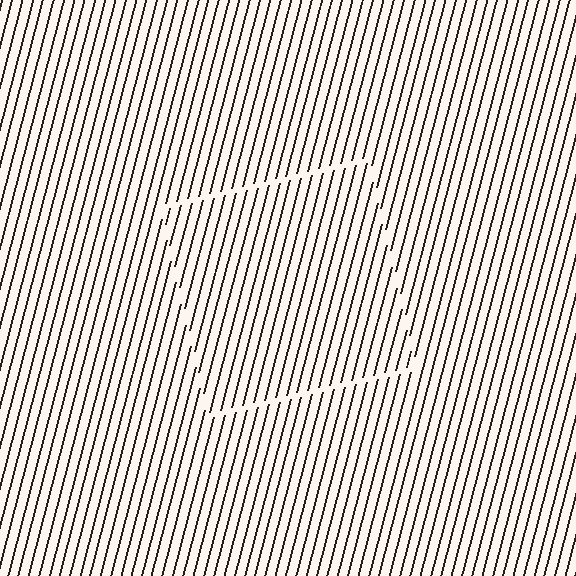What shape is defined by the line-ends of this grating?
An illusory square. The interior of the shape contains the same grating, shifted by half a period — the contour is defined by the phase discontinuity where line-ends from the inner and outer gratings abut.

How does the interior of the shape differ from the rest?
The interior of the shape contains the same grating, shifted by half a period — the contour is defined by the phase discontinuity where line-ends from the inner and outer gratings abut.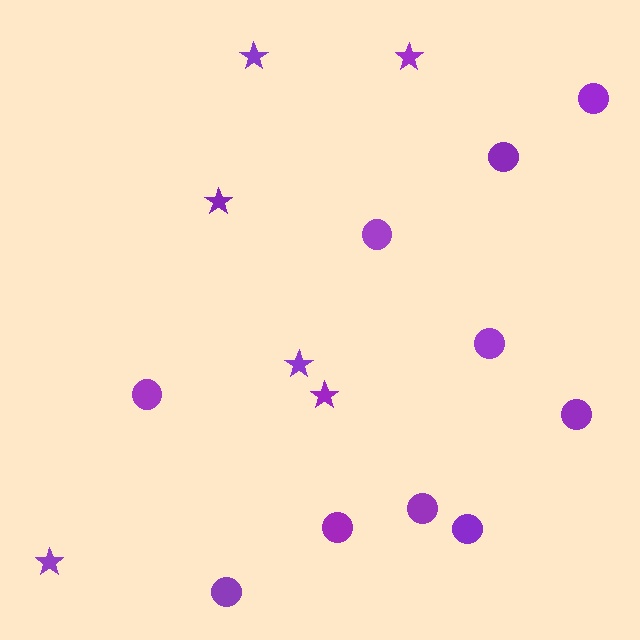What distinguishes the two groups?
There are 2 groups: one group of circles (10) and one group of stars (6).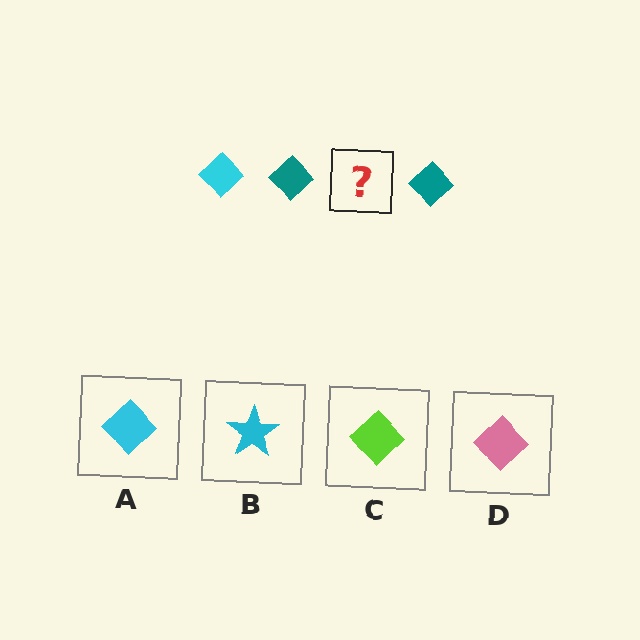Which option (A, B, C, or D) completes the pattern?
A.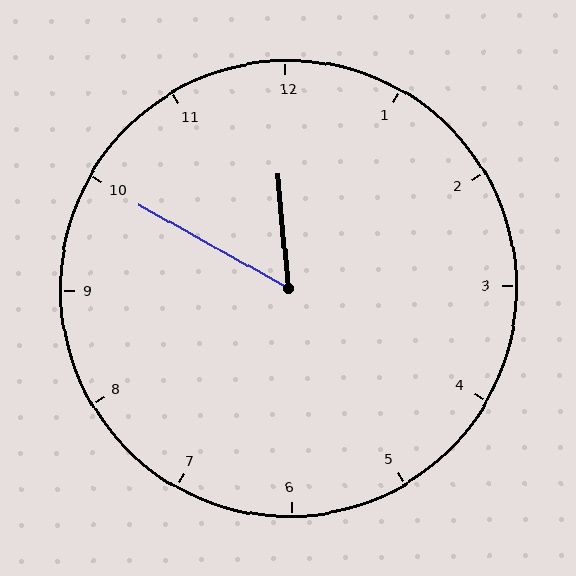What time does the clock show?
11:50.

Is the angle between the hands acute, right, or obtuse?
It is acute.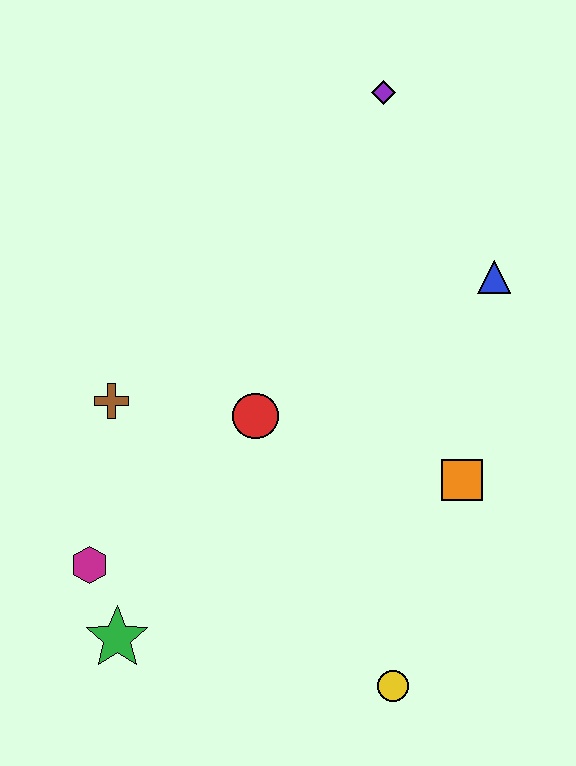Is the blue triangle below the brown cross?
No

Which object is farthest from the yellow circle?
The purple diamond is farthest from the yellow circle.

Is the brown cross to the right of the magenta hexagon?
Yes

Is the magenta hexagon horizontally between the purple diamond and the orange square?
No